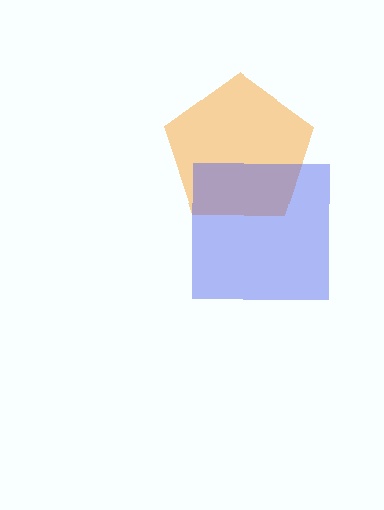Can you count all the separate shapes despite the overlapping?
Yes, there are 2 separate shapes.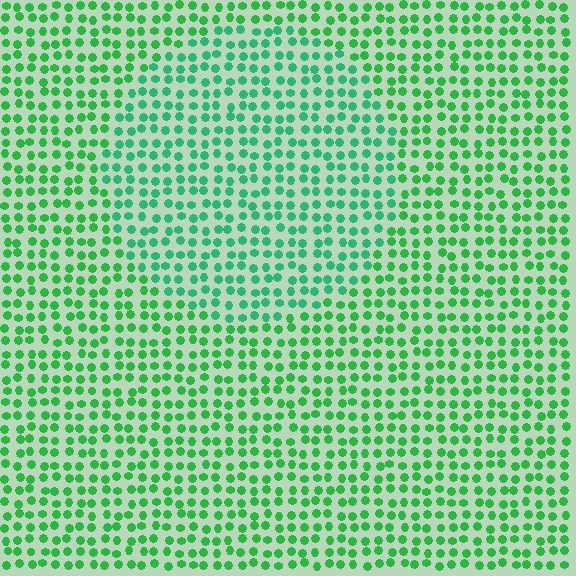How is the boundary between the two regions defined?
The boundary is defined purely by a slight shift in hue (about 21 degrees). Spacing, size, and orientation are identical on both sides.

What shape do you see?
I see a circle.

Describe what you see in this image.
The image is filled with small green elements in a uniform arrangement. A circle-shaped region is visible where the elements are tinted to a slightly different hue, forming a subtle color boundary.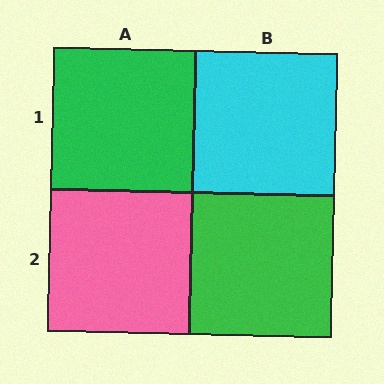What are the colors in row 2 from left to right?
Pink, green.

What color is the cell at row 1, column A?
Green.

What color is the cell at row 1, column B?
Cyan.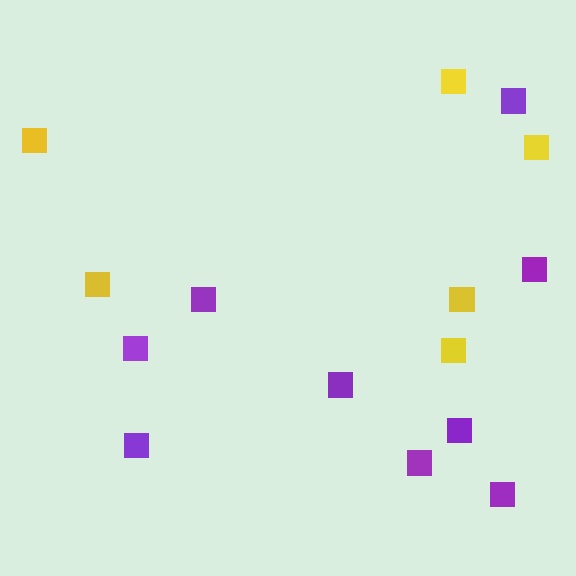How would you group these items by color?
There are 2 groups: one group of purple squares (9) and one group of yellow squares (6).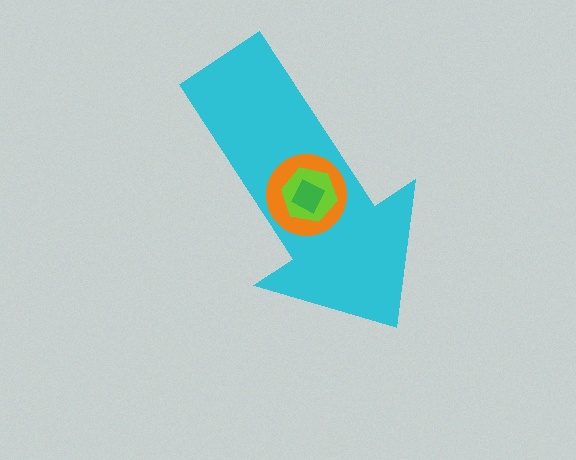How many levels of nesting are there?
4.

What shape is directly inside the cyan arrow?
The orange circle.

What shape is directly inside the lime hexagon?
The green square.